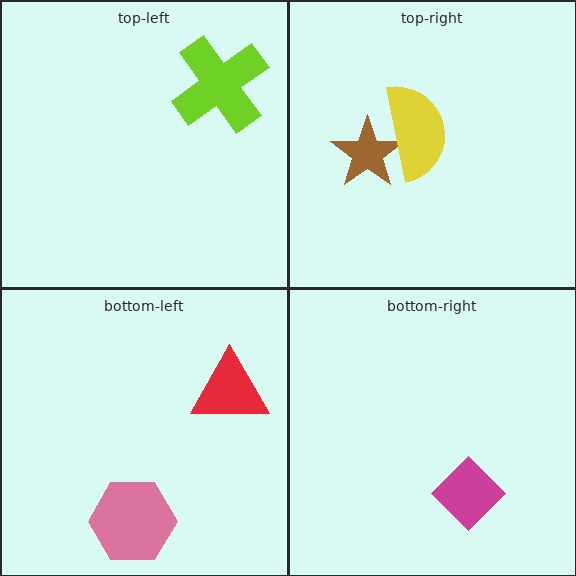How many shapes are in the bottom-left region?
2.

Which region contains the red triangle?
The bottom-left region.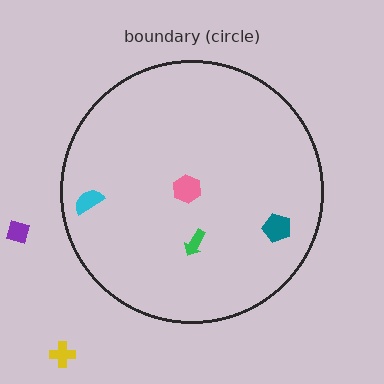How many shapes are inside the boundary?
4 inside, 2 outside.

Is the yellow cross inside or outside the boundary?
Outside.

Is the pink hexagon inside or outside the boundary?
Inside.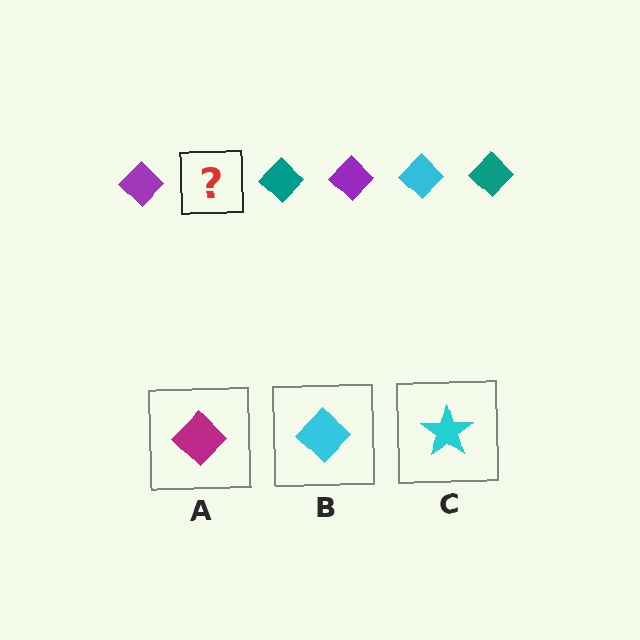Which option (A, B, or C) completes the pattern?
B.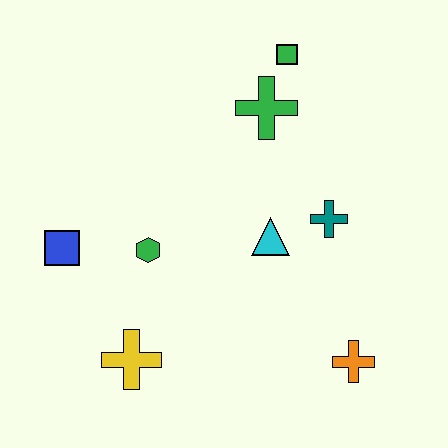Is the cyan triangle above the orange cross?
Yes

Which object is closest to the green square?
The green cross is closest to the green square.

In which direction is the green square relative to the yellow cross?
The green square is above the yellow cross.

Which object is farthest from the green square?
The yellow cross is farthest from the green square.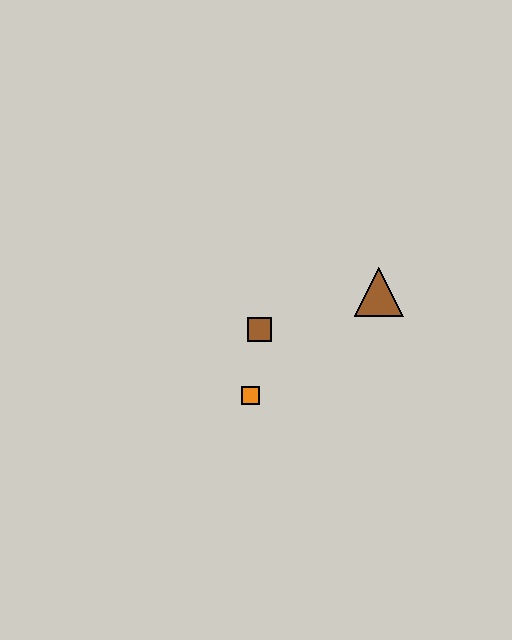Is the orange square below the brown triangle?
Yes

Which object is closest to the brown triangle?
The brown square is closest to the brown triangle.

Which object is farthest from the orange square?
The brown triangle is farthest from the orange square.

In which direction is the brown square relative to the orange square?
The brown square is above the orange square.